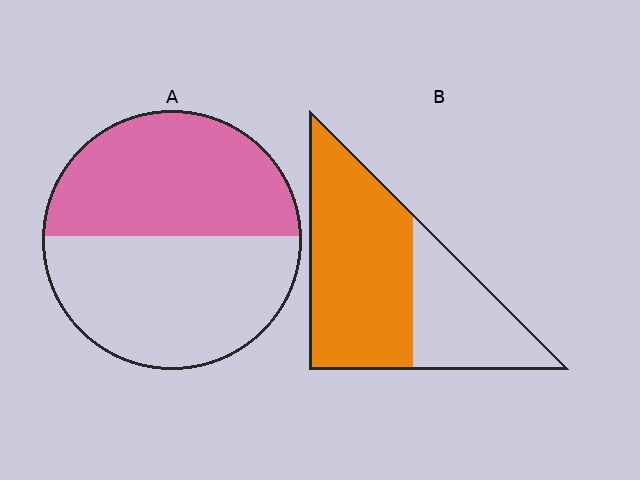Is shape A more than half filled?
Roughly half.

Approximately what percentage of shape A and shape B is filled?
A is approximately 50% and B is approximately 65%.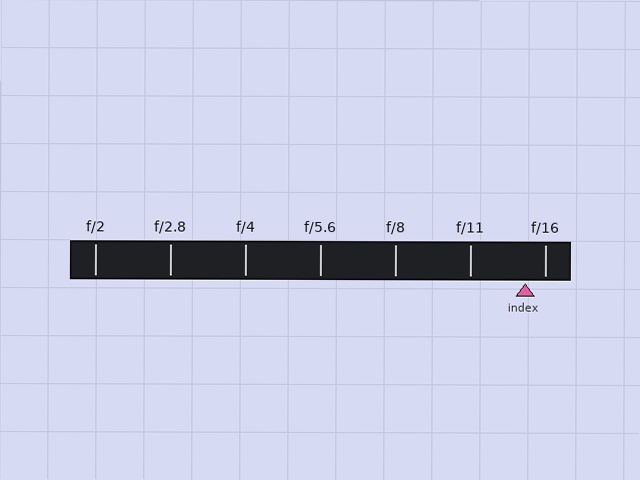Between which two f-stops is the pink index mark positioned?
The index mark is between f/11 and f/16.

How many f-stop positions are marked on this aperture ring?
There are 7 f-stop positions marked.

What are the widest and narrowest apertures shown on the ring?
The widest aperture shown is f/2 and the narrowest is f/16.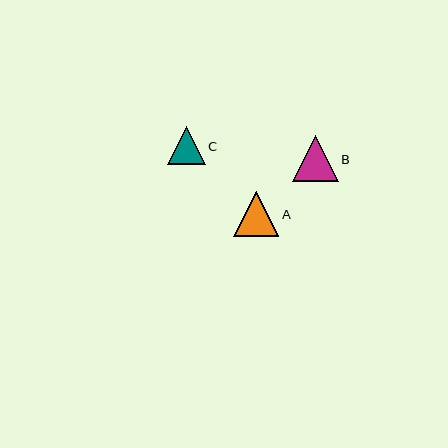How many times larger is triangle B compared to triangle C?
Triangle B is approximately 1.2 times the size of triangle C.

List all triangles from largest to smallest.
From largest to smallest: B, A, C.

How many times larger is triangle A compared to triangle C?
Triangle A is approximately 1.2 times the size of triangle C.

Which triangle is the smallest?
Triangle C is the smallest with a size of approximately 38 pixels.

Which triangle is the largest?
Triangle B is the largest with a size of approximately 46 pixels.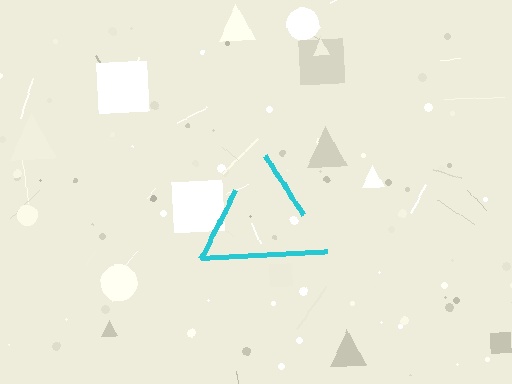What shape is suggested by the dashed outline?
The dashed outline suggests a triangle.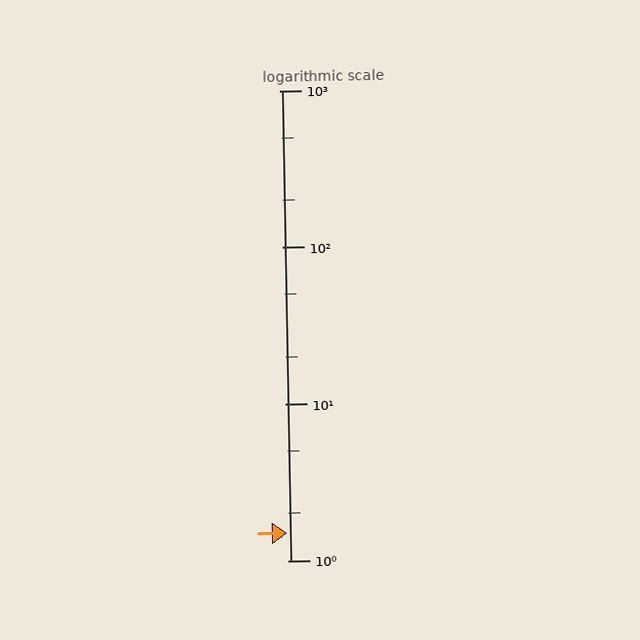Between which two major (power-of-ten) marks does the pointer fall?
The pointer is between 1 and 10.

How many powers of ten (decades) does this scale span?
The scale spans 3 decades, from 1 to 1000.